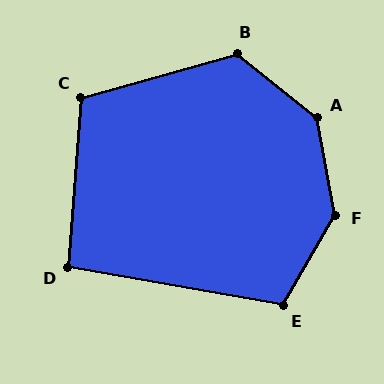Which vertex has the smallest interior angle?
D, at approximately 95 degrees.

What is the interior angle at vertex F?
Approximately 139 degrees (obtuse).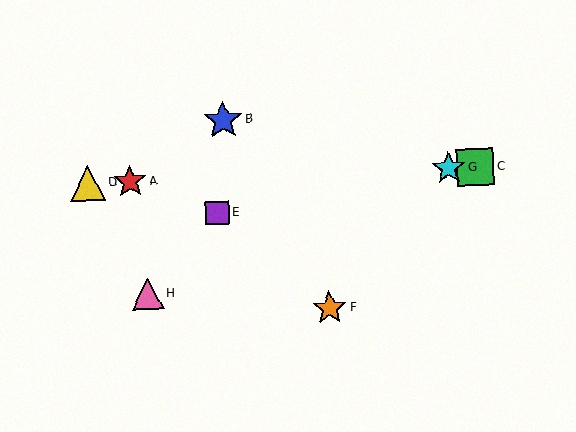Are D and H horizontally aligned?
No, D is at y≈183 and H is at y≈294.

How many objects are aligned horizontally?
4 objects (A, C, D, G) are aligned horizontally.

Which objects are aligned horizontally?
Objects A, C, D, G are aligned horizontally.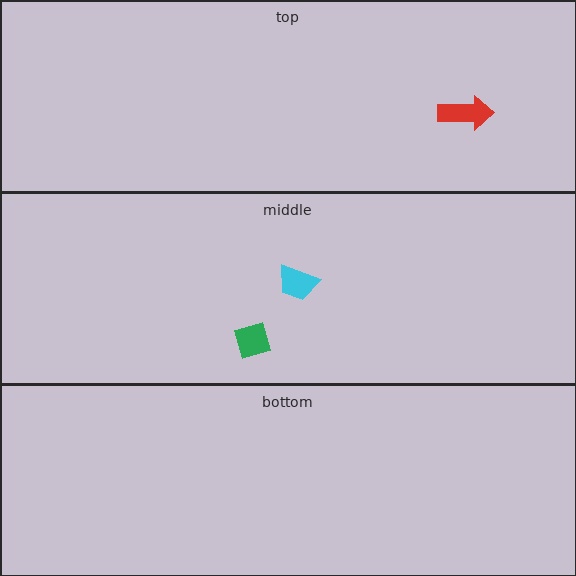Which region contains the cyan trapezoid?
The middle region.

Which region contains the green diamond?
The middle region.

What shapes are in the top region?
The red arrow.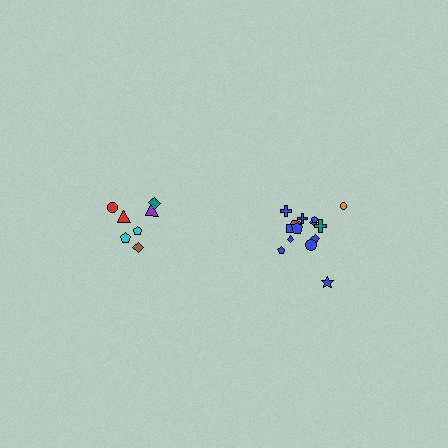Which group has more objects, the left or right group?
The right group.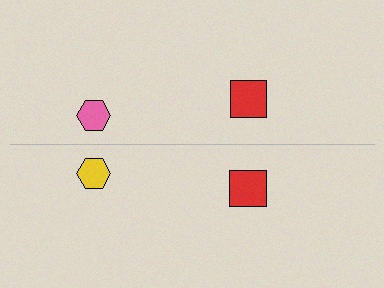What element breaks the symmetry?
The yellow hexagon on the bottom side breaks the symmetry — its mirror counterpart is pink.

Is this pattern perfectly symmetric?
No, the pattern is not perfectly symmetric. The yellow hexagon on the bottom side breaks the symmetry — its mirror counterpart is pink.